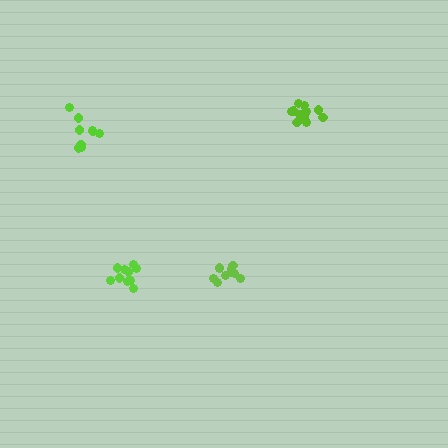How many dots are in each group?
Group 1: 12 dots, Group 2: 10 dots, Group 3: 9 dots, Group 4: 10 dots (41 total).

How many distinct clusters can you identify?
There are 4 distinct clusters.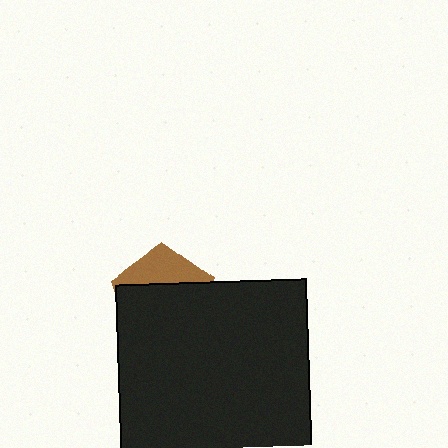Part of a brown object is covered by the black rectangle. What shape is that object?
It is a pentagon.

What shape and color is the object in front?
The object in front is a black rectangle.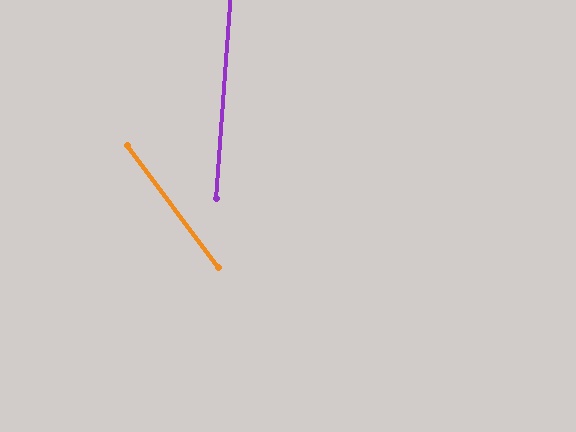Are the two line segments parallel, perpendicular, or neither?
Neither parallel nor perpendicular — they differ by about 41°.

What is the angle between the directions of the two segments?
Approximately 41 degrees.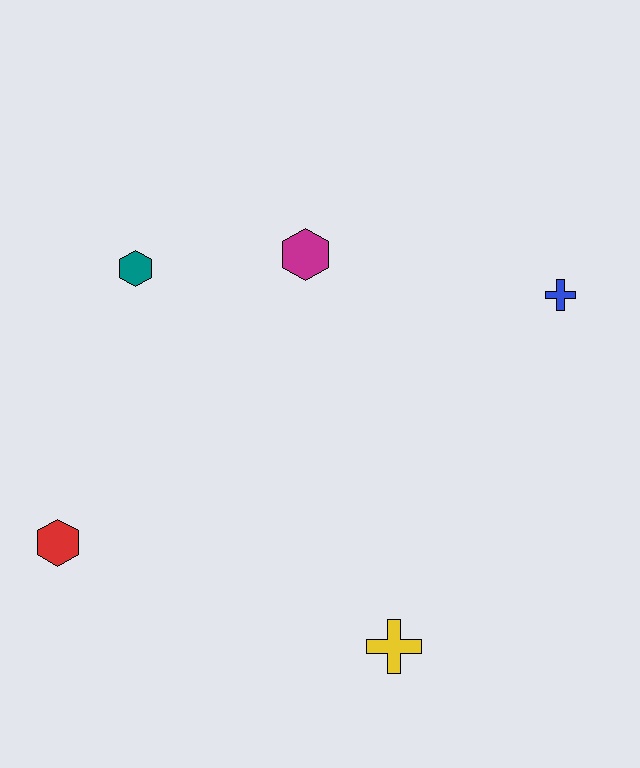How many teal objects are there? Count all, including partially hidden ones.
There is 1 teal object.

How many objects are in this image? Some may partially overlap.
There are 5 objects.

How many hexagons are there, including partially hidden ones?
There are 3 hexagons.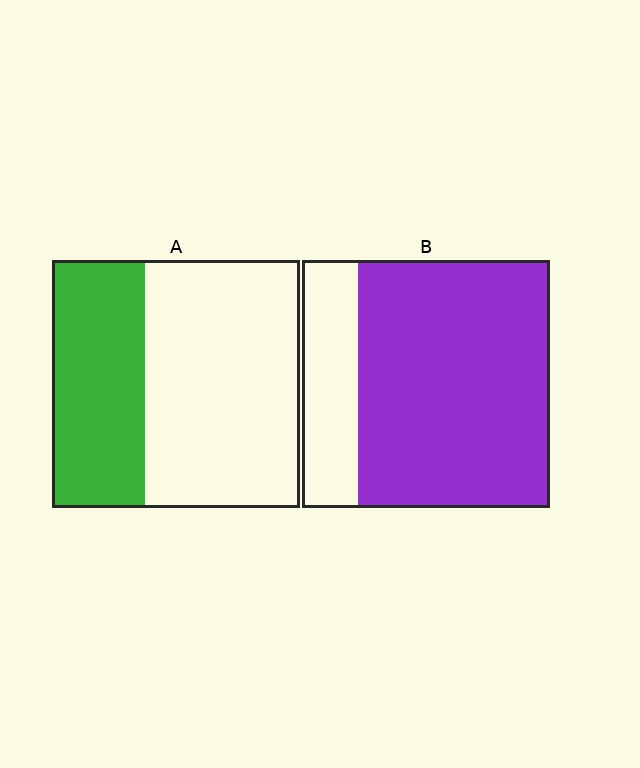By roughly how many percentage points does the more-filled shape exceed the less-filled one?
By roughly 40 percentage points (B over A).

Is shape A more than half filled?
No.